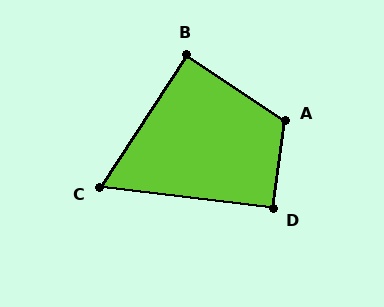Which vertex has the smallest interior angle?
C, at approximately 64 degrees.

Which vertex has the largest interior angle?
A, at approximately 116 degrees.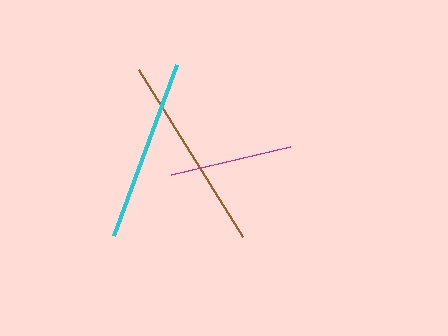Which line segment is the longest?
The brown line is the longest at approximately 197 pixels.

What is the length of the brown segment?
The brown segment is approximately 197 pixels long.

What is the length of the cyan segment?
The cyan segment is approximately 183 pixels long.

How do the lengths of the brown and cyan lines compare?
The brown and cyan lines are approximately the same length.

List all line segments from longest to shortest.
From longest to shortest: brown, cyan, magenta.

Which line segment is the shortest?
The magenta line is the shortest at approximately 122 pixels.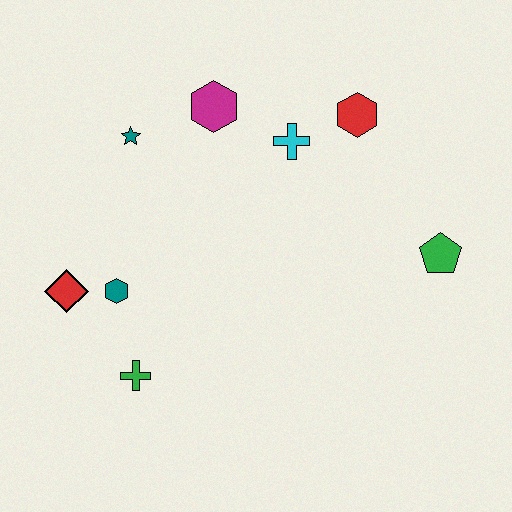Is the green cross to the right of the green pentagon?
No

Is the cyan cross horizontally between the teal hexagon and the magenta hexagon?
No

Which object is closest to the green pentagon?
The red hexagon is closest to the green pentagon.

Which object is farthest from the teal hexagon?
The green pentagon is farthest from the teal hexagon.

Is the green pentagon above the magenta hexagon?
No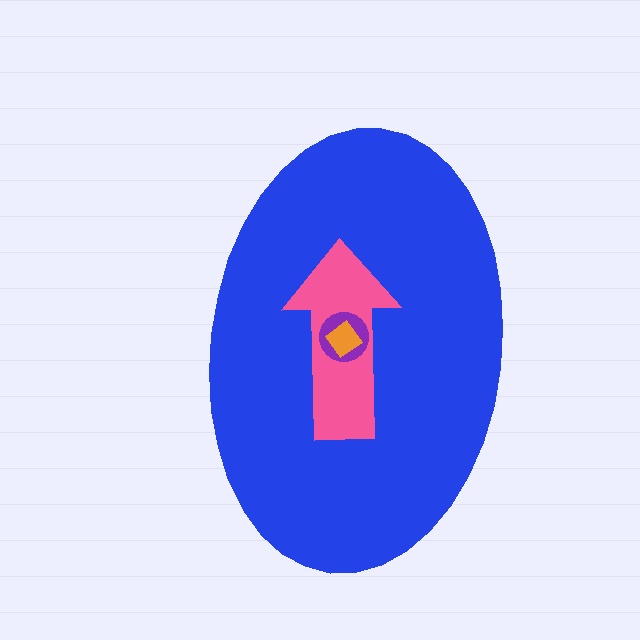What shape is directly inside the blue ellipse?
The pink arrow.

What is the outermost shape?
The blue ellipse.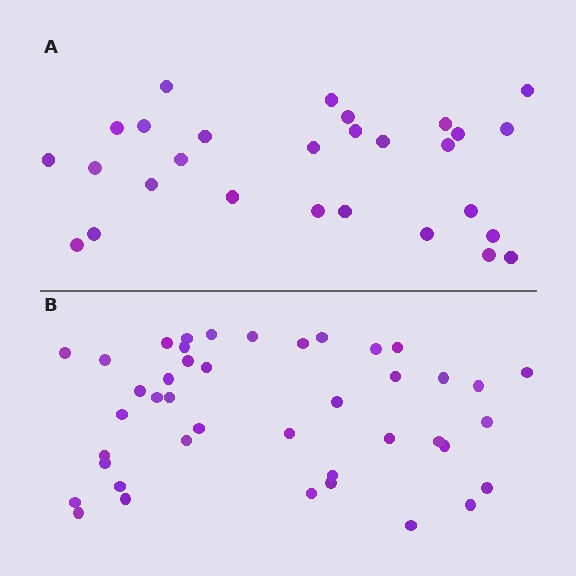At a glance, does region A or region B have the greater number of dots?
Region B (the bottom region) has more dots.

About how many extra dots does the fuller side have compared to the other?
Region B has approximately 15 more dots than region A.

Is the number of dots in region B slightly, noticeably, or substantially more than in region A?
Region B has substantially more. The ratio is roughly 1.5 to 1.